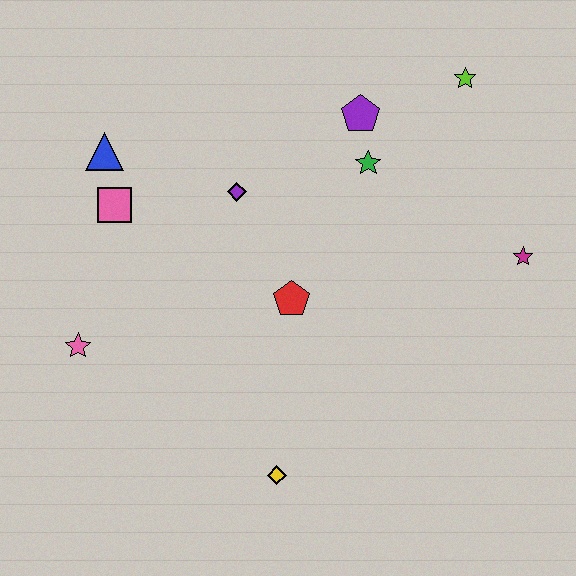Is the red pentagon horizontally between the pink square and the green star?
Yes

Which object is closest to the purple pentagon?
The green star is closest to the purple pentagon.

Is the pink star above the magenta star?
No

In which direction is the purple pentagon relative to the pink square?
The purple pentagon is to the right of the pink square.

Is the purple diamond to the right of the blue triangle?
Yes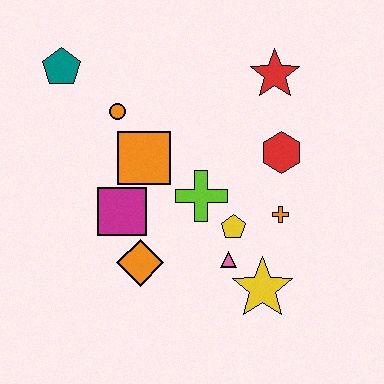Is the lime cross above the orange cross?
Yes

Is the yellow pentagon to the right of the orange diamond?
Yes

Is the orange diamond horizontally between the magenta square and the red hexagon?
Yes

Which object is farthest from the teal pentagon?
The yellow star is farthest from the teal pentagon.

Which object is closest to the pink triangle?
The yellow pentagon is closest to the pink triangle.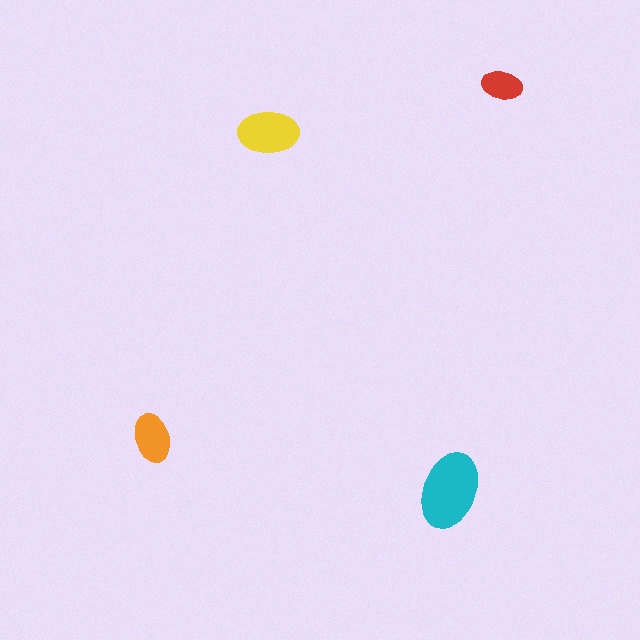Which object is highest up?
The red ellipse is topmost.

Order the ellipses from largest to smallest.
the cyan one, the yellow one, the orange one, the red one.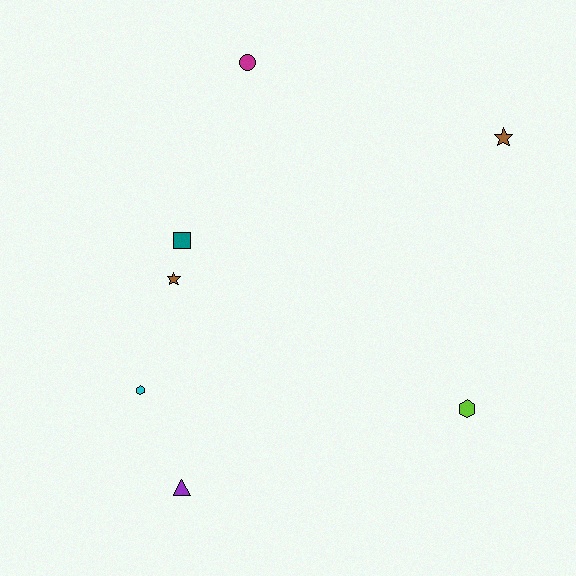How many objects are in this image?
There are 7 objects.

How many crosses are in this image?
There are no crosses.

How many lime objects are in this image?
There is 1 lime object.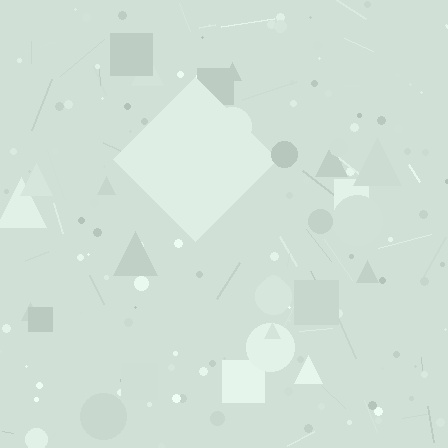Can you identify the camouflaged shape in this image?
The camouflaged shape is a diamond.